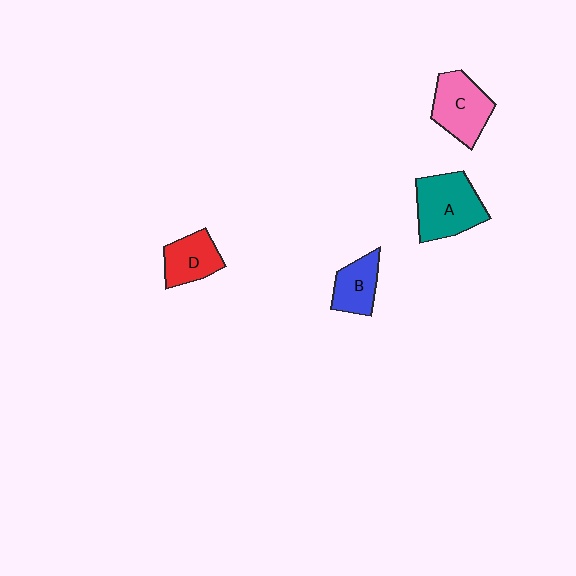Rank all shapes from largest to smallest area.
From largest to smallest: A (teal), C (pink), D (red), B (blue).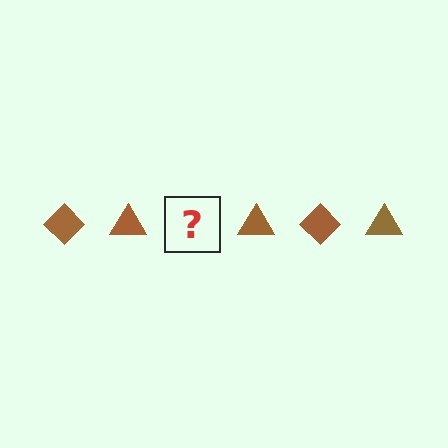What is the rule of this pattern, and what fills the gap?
The rule is that the pattern cycles through diamond, triangle shapes in brown. The gap should be filled with a brown diamond.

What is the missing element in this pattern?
The missing element is a brown diamond.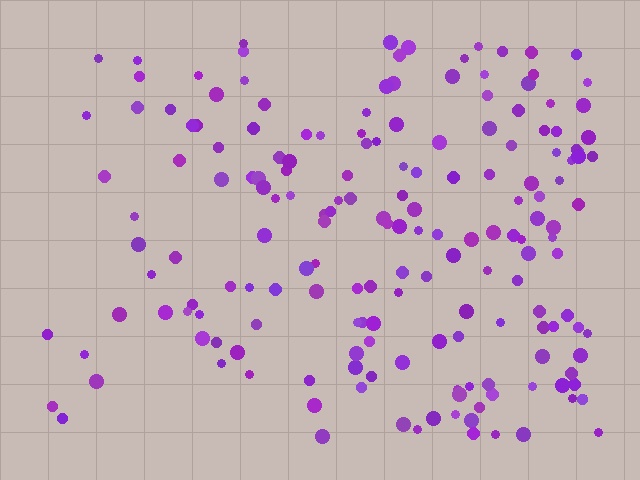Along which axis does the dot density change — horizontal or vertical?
Horizontal.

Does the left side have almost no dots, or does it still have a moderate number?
Still a moderate number, just noticeably fewer than the right.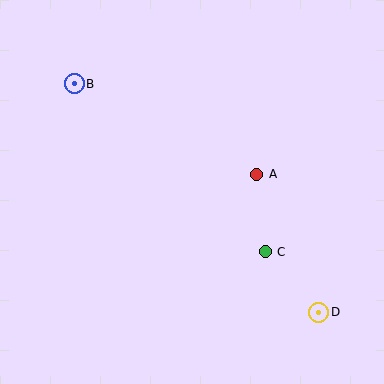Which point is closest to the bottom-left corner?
Point C is closest to the bottom-left corner.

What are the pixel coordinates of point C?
Point C is at (265, 252).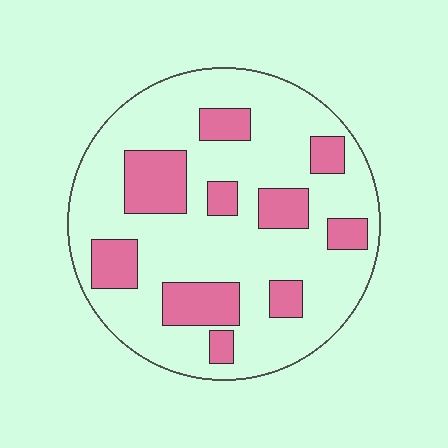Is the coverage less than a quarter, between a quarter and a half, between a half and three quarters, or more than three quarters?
Between a quarter and a half.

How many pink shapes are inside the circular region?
10.